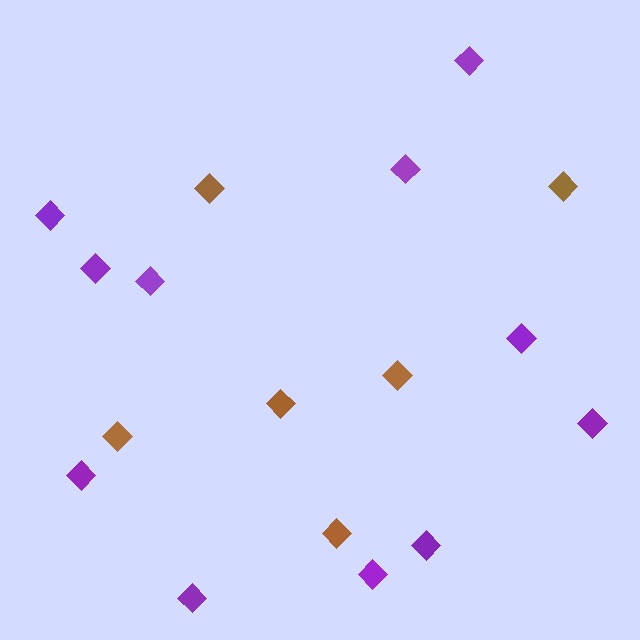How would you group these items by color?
There are 2 groups: one group of purple diamonds (11) and one group of brown diamonds (6).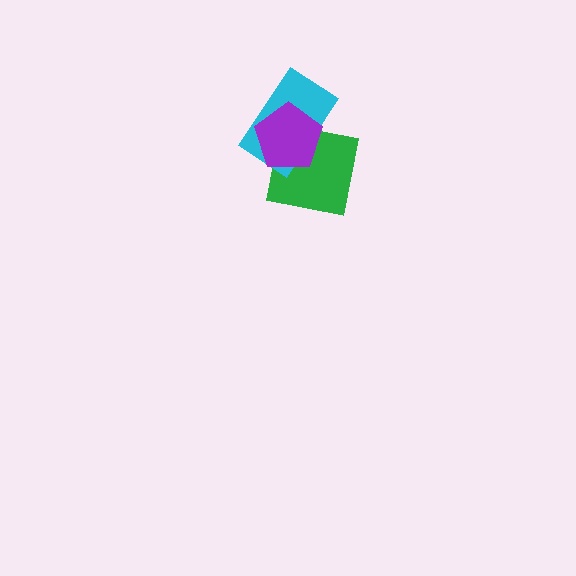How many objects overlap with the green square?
2 objects overlap with the green square.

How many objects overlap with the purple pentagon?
2 objects overlap with the purple pentagon.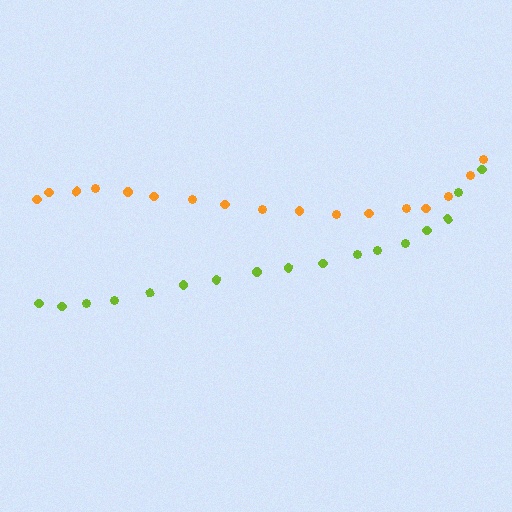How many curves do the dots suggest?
There are 2 distinct paths.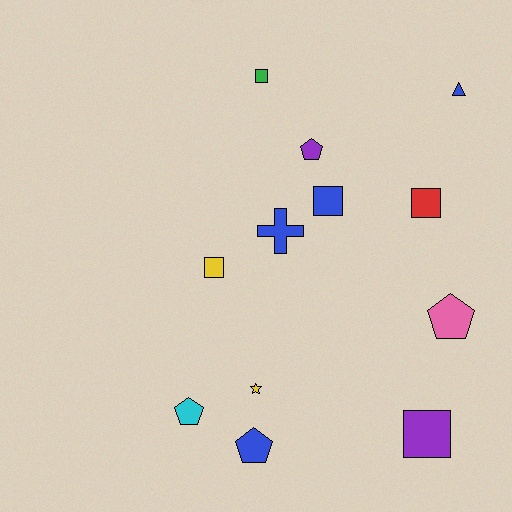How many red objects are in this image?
There is 1 red object.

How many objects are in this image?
There are 12 objects.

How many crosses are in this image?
There is 1 cross.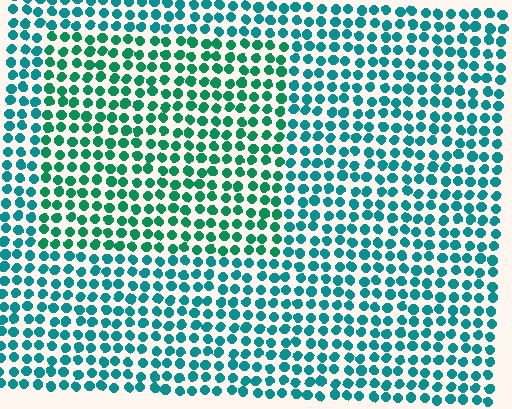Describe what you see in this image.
The image is filled with small teal elements in a uniform arrangement. A rectangle-shaped region is visible where the elements are tinted to a slightly different hue, forming a subtle color boundary.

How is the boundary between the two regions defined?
The boundary is defined purely by a slight shift in hue (about 26 degrees). Spacing, size, and orientation are identical on both sides.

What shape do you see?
I see a rectangle.